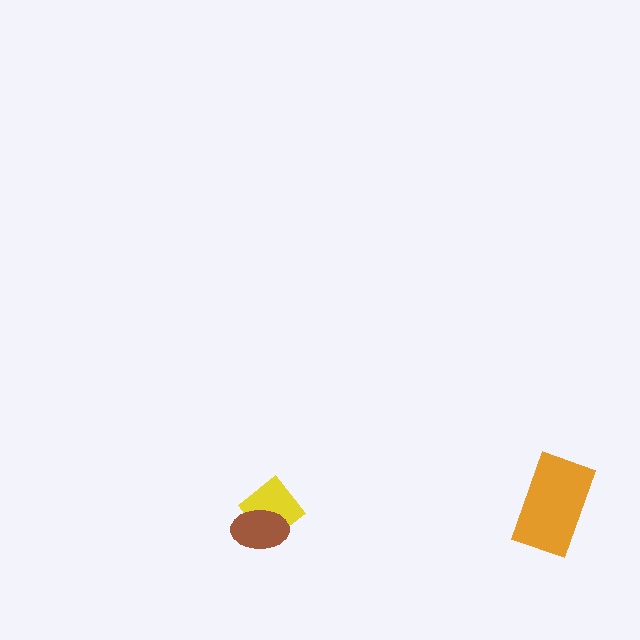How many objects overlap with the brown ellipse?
1 object overlaps with the brown ellipse.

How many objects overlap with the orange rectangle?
0 objects overlap with the orange rectangle.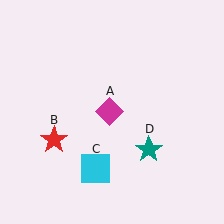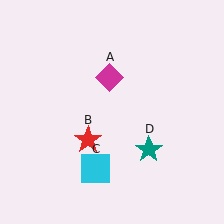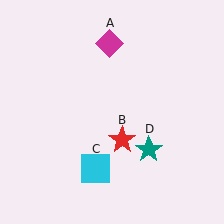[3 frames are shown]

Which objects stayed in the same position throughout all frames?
Cyan square (object C) and teal star (object D) remained stationary.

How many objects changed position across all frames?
2 objects changed position: magenta diamond (object A), red star (object B).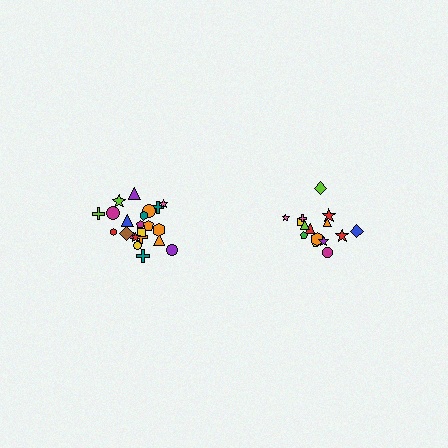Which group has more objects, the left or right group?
The left group.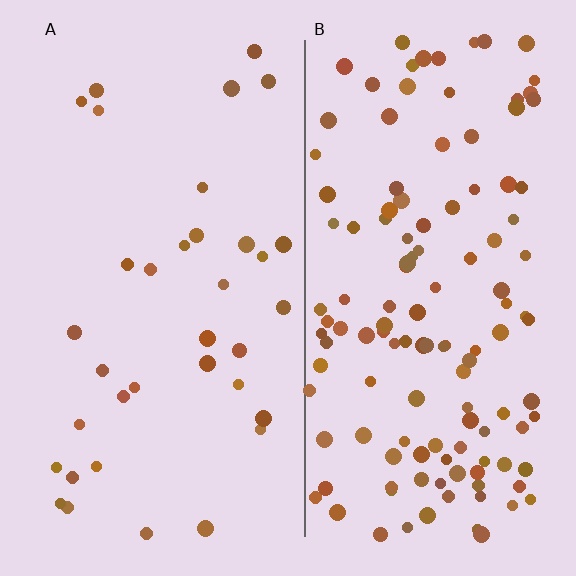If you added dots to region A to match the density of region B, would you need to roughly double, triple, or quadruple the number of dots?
Approximately quadruple.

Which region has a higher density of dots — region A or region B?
B (the right).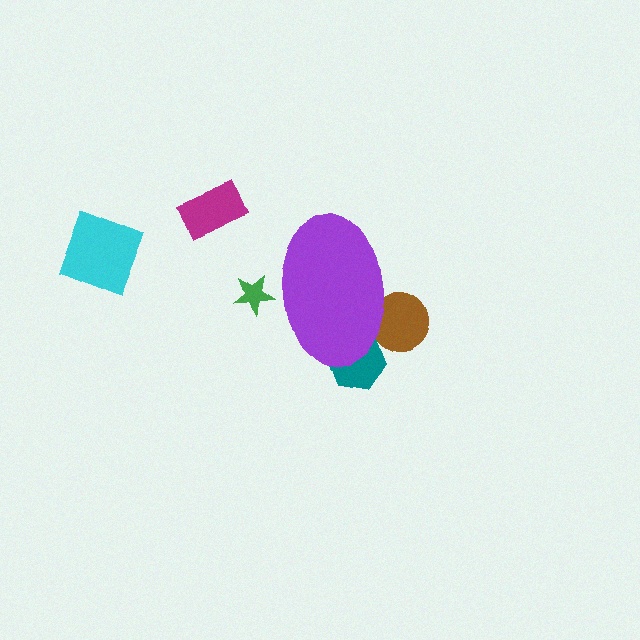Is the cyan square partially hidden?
No, the cyan square is fully visible.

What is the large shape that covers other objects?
A purple ellipse.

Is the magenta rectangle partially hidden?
No, the magenta rectangle is fully visible.